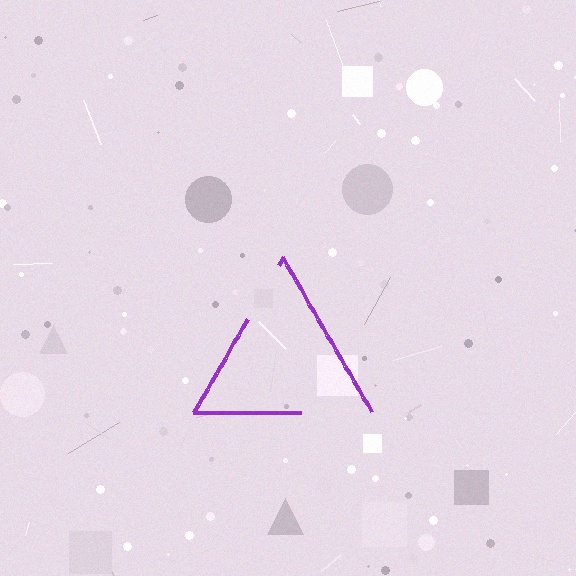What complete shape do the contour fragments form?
The contour fragments form a triangle.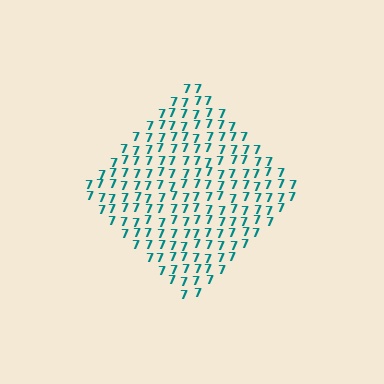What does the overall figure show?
The overall figure shows a diamond.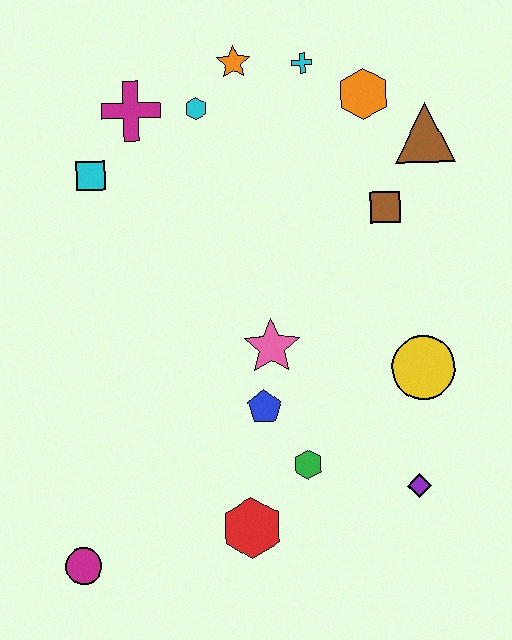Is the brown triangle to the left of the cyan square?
No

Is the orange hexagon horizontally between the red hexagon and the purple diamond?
Yes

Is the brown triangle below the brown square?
No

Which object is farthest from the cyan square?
The purple diamond is farthest from the cyan square.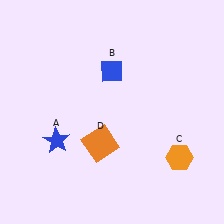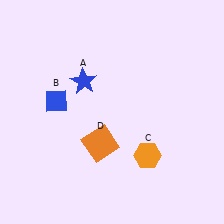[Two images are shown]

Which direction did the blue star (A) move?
The blue star (A) moved up.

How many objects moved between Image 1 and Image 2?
3 objects moved between the two images.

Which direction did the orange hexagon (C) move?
The orange hexagon (C) moved left.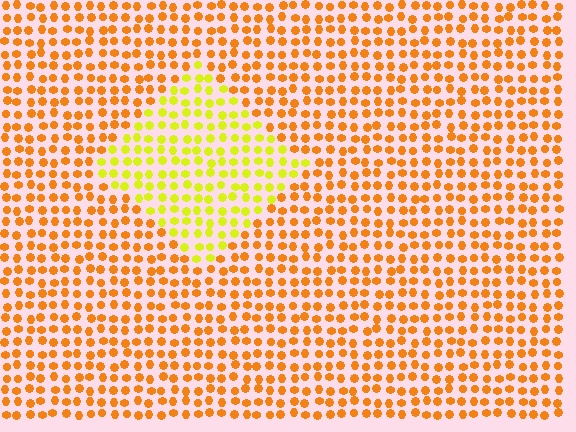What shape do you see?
I see a diamond.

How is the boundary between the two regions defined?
The boundary is defined purely by a slight shift in hue (about 38 degrees). Spacing, size, and orientation are identical on both sides.